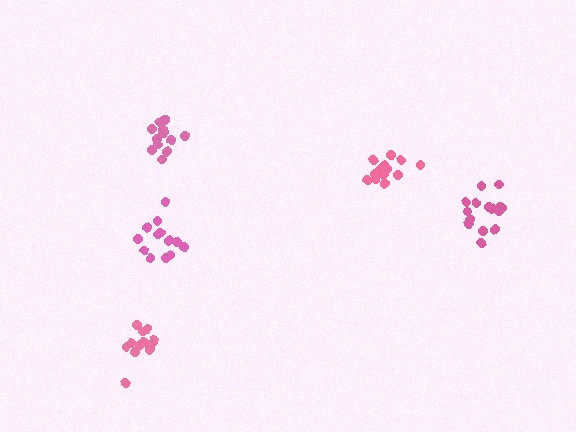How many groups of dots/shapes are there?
There are 5 groups.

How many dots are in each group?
Group 1: 14 dots, Group 2: 13 dots, Group 3: 14 dots, Group 4: 13 dots, Group 5: 15 dots (69 total).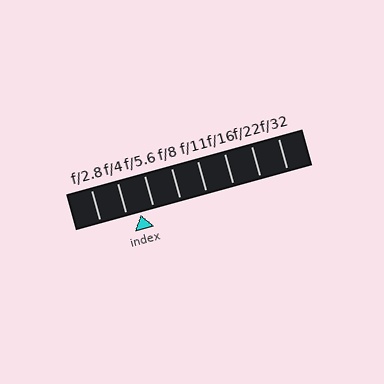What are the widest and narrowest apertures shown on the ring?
The widest aperture shown is f/2.8 and the narrowest is f/32.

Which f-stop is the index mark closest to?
The index mark is closest to f/4.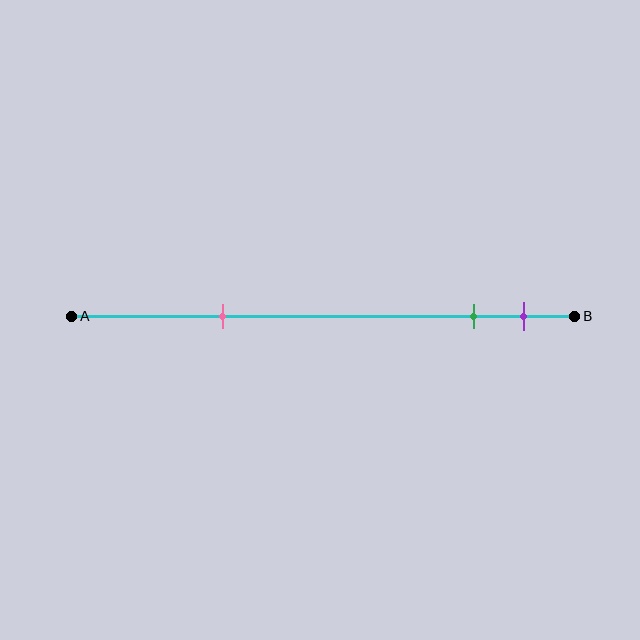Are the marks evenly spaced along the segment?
No, the marks are not evenly spaced.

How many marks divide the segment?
There are 3 marks dividing the segment.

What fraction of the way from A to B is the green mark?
The green mark is approximately 80% (0.8) of the way from A to B.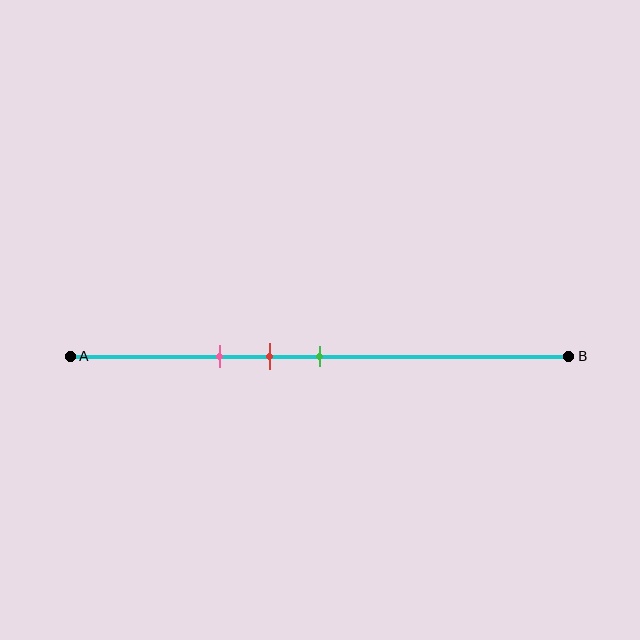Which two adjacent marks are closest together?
The red and green marks are the closest adjacent pair.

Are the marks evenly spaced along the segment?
Yes, the marks are approximately evenly spaced.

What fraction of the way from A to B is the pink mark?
The pink mark is approximately 30% (0.3) of the way from A to B.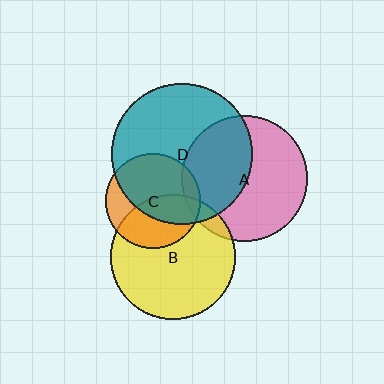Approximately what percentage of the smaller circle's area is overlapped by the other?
Approximately 10%.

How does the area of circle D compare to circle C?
Approximately 2.2 times.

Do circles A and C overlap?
Yes.